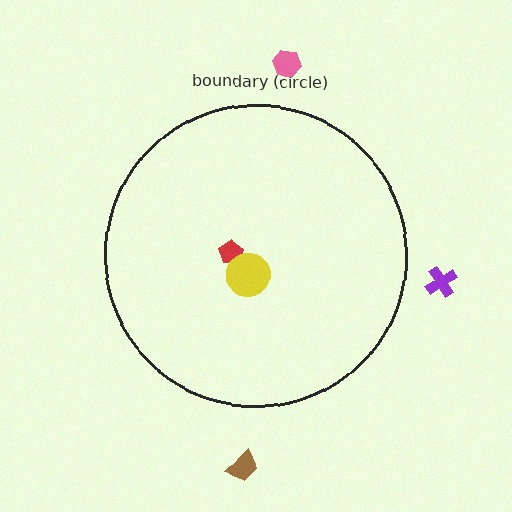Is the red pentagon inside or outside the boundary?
Inside.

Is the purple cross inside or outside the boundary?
Outside.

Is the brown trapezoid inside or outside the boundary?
Outside.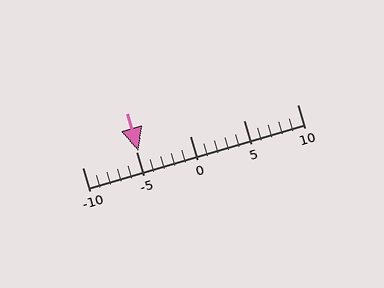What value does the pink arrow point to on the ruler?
The pink arrow points to approximately -5.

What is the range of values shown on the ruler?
The ruler shows values from -10 to 10.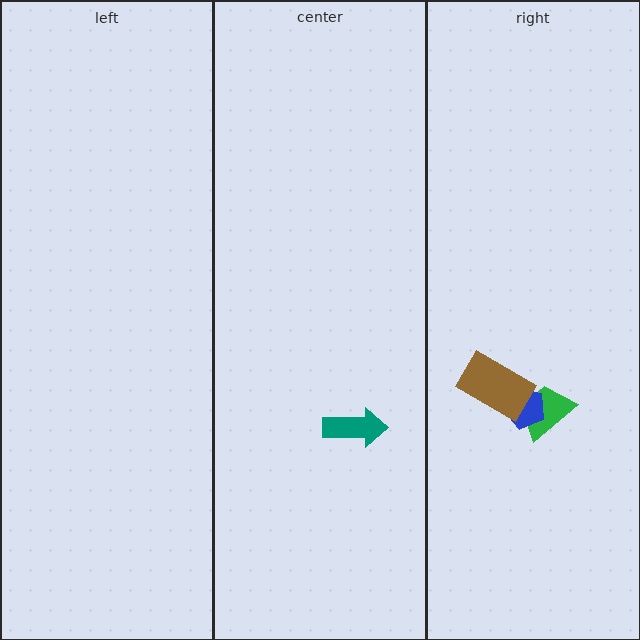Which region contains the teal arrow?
The center region.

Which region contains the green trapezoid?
The right region.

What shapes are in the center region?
The teal arrow.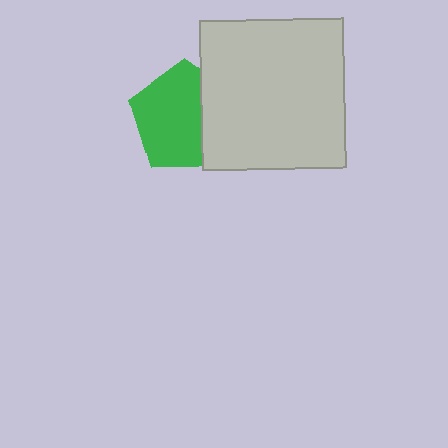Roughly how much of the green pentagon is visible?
Most of it is visible (roughly 69%).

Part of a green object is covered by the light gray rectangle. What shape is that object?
It is a pentagon.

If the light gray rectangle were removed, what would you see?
You would see the complete green pentagon.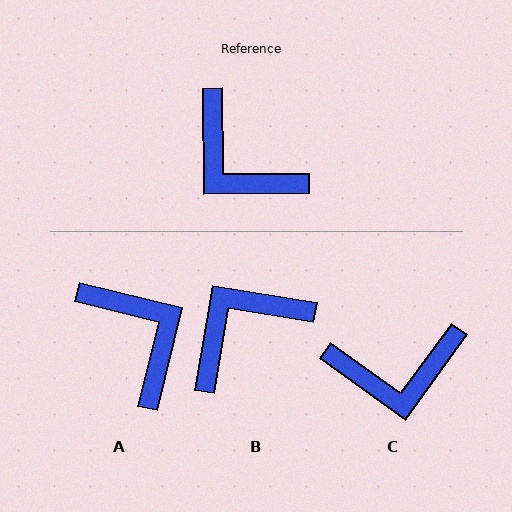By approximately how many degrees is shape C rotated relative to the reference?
Approximately 53 degrees counter-clockwise.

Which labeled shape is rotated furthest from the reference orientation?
A, about 166 degrees away.